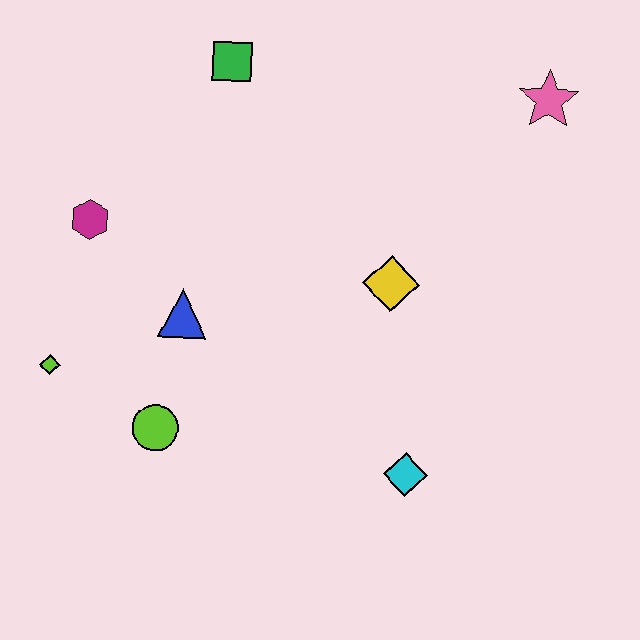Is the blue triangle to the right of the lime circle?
Yes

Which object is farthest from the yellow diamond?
The lime diamond is farthest from the yellow diamond.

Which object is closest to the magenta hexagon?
The blue triangle is closest to the magenta hexagon.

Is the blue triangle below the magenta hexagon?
Yes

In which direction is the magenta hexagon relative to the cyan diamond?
The magenta hexagon is to the left of the cyan diamond.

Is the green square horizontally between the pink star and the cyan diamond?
No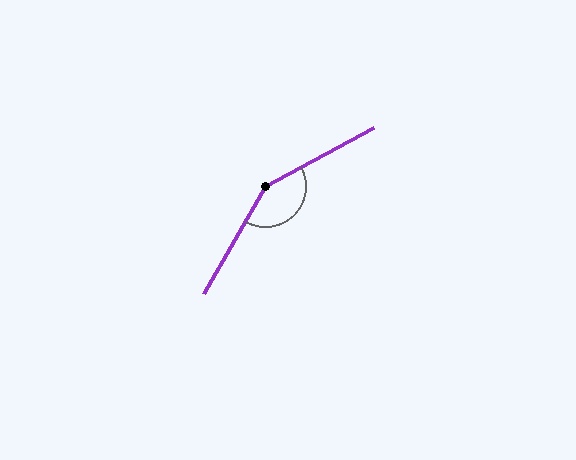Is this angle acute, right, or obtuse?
It is obtuse.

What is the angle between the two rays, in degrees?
Approximately 148 degrees.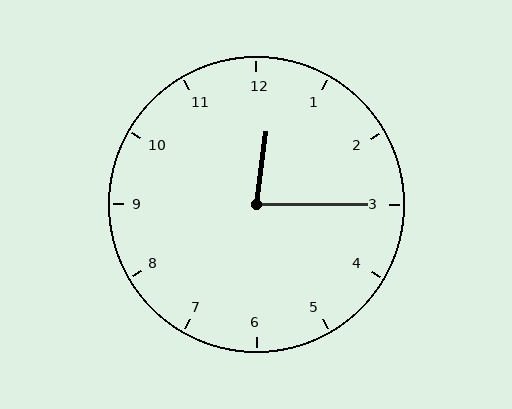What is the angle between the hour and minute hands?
Approximately 82 degrees.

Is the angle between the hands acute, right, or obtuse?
It is acute.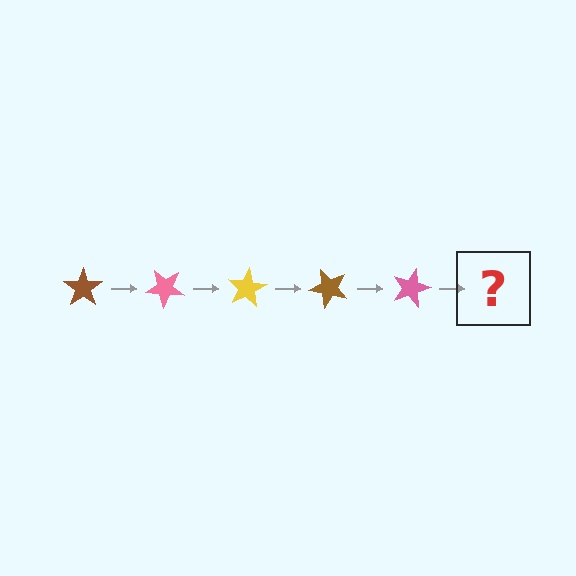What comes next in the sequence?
The next element should be a yellow star, rotated 200 degrees from the start.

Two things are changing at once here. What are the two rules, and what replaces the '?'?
The two rules are that it rotates 40 degrees each step and the color cycles through brown, pink, and yellow. The '?' should be a yellow star, rotated 200 degrees from the start.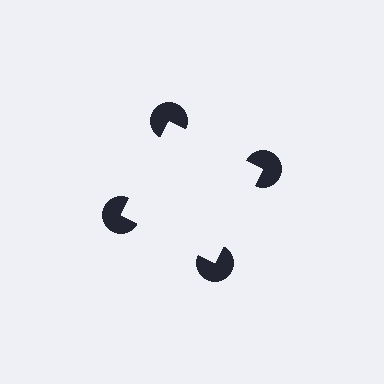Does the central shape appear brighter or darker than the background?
It typically appears slightly brighter than the background, even though no actual brightness change is drawn.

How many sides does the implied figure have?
4 sides.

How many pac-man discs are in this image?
There are 4 — one at each vertex of the illusory square.